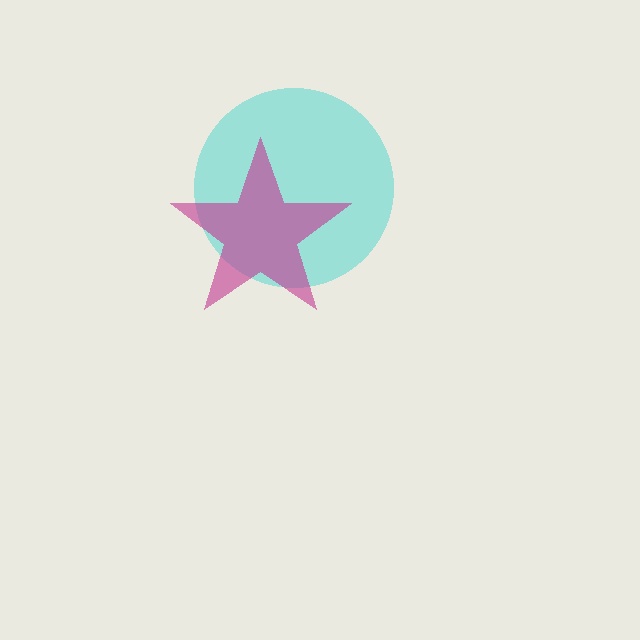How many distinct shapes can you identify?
There are 2 distinct shapes: a cyan circle, a magenta star.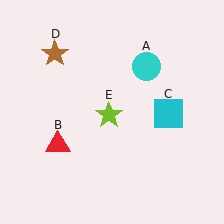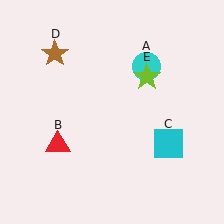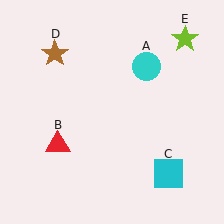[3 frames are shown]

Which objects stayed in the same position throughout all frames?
Cyan circle (object A) and red triangle (object B) and brown star (object D) remained stationary.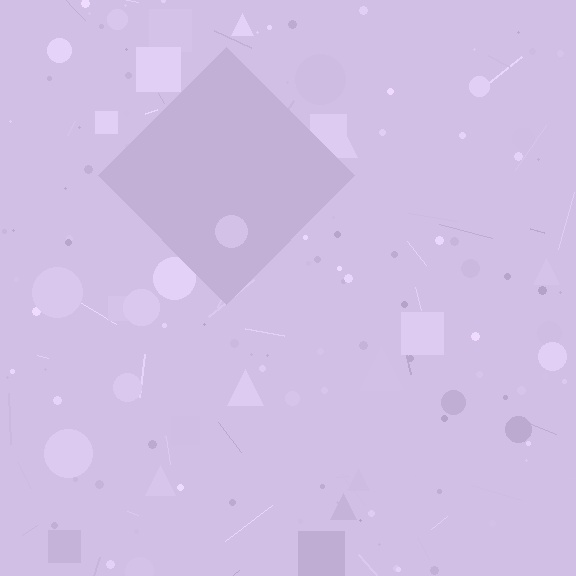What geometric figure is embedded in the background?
A diamond is embedded in the background.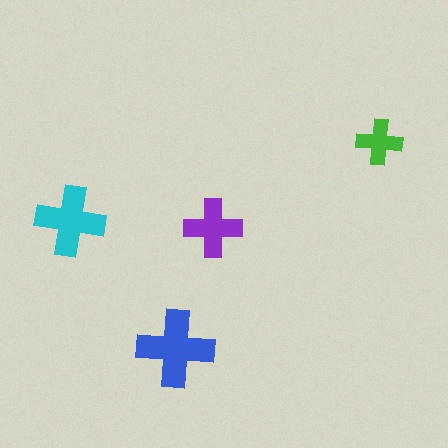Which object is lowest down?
The blue cross is bottommost.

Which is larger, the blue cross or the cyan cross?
The blue one.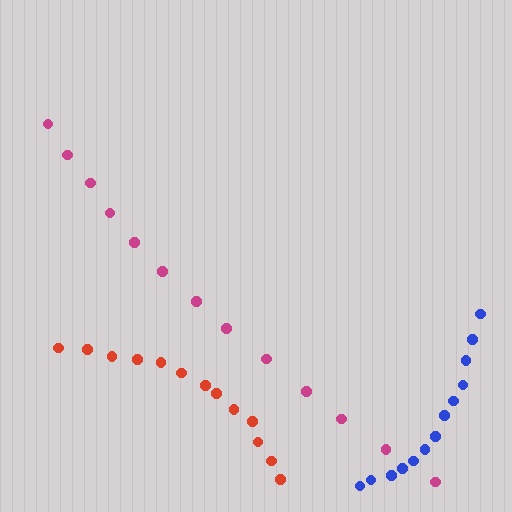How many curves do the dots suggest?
There are 3 distinct paths.